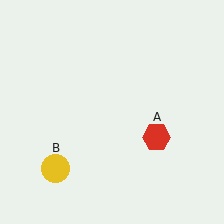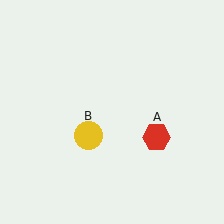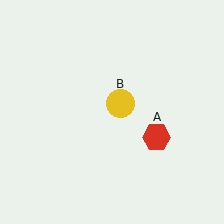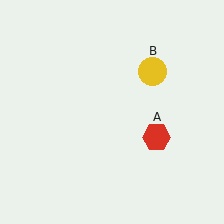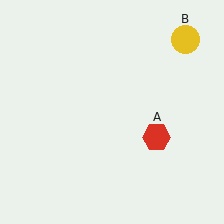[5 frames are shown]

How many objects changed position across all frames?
1 object changed position: yellow circle (object B).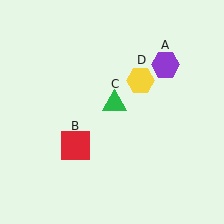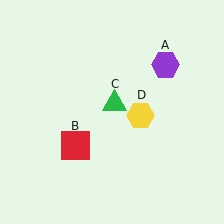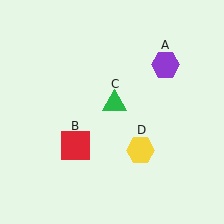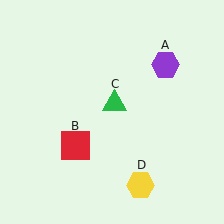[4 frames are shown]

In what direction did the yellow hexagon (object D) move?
The yellow hexagon (object D) moved down.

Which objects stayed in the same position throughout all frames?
Purple hexagon (object A) and red square (object B) and green triangle (object C) remained stationary.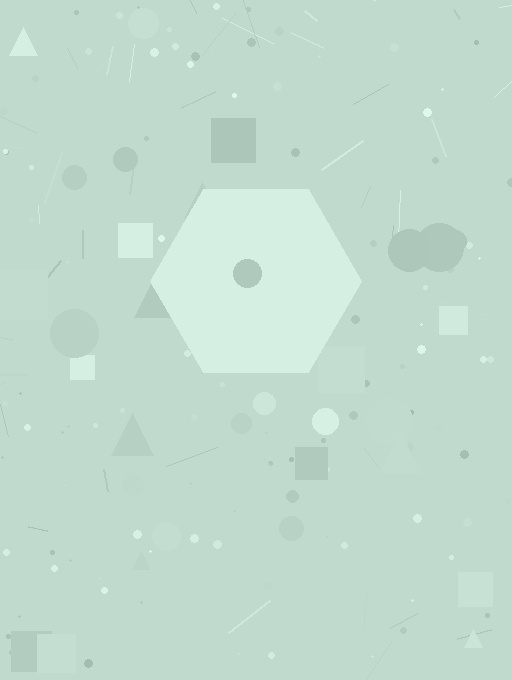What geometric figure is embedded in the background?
A hexagon is embedded in the background.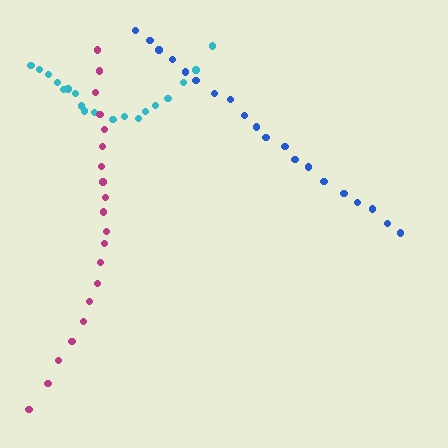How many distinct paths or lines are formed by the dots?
There are 3 distinct paths.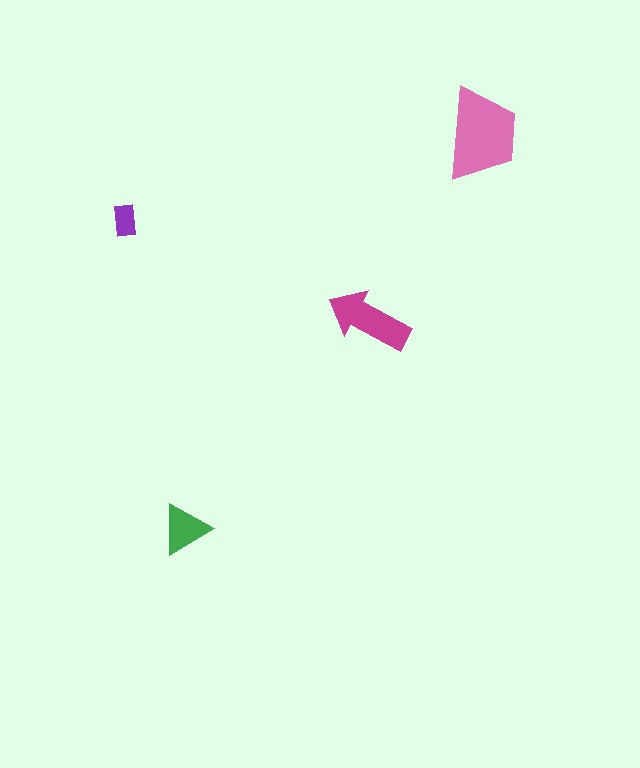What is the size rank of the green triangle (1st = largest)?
3rd.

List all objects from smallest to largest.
The purple rectangle, the green triangle, the magenta arrow, the pink trapezoid.